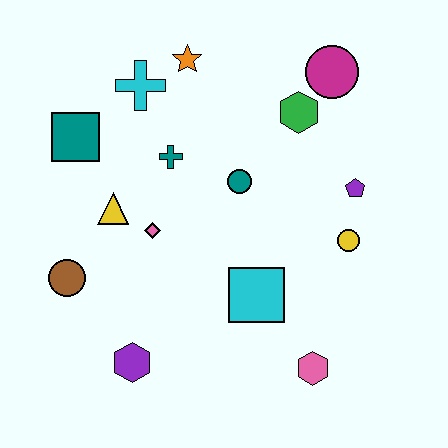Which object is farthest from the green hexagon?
The purple hexagon is farthest from the green hexagon.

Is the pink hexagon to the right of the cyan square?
Yes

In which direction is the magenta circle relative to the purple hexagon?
The magenta circle is above the purple hexagon.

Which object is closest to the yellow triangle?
The pink diamond is closest to the yellow triangle.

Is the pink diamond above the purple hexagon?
Yes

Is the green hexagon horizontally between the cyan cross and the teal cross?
No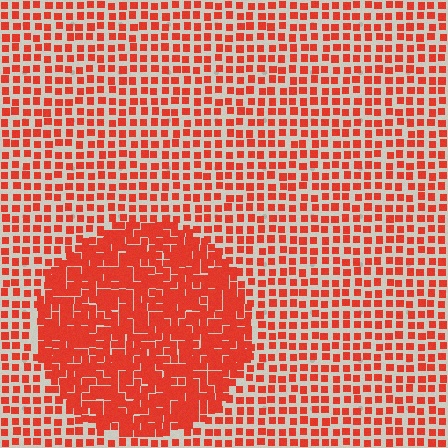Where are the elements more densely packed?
The elements are more densely packed inside the circle boundary.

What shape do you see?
I see a circle.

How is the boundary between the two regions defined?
The boundary is defined by a change in element density (approximately 2.1x ratio). All elements are the same color, size, and shape.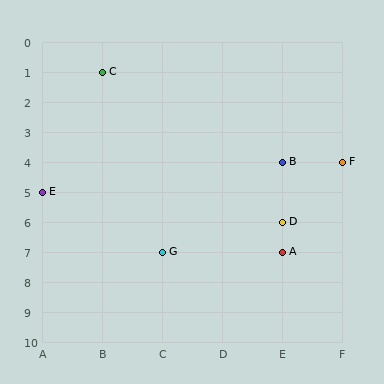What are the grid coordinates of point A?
Point A is at grid coordinates (E, 7).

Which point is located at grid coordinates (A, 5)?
Point E is at (A, 5).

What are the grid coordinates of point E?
Point E is at grid coordinates (A, 5).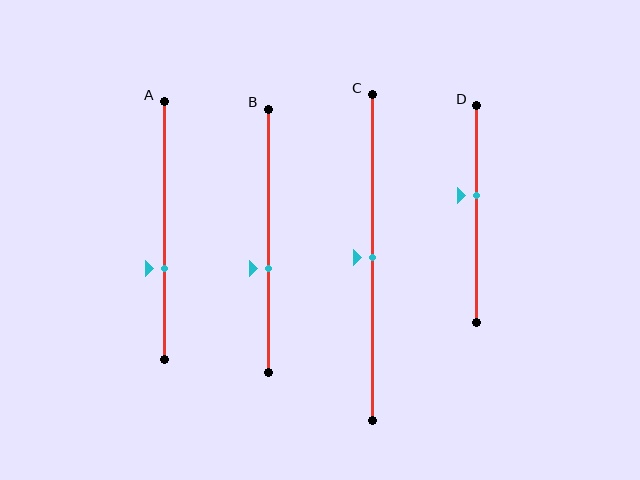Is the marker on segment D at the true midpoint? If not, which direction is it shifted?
No, the marker on segment D is shifted upward by about 9% of the segment length.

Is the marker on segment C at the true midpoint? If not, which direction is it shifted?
Yes, the marker on segment C is at the true midpoint.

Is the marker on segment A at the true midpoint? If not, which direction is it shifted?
No, the marker on segment A is shifted downward by about 15% of the segment length.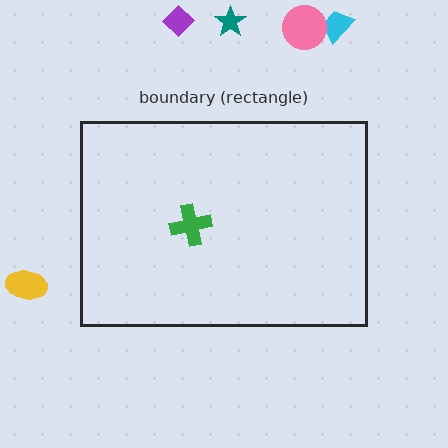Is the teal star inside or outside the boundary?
Outside.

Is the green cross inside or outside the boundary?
Inside.